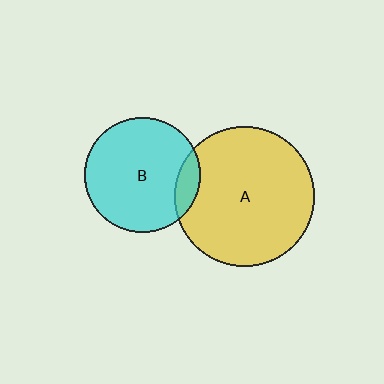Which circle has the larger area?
Circle A (yellow).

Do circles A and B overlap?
Yes.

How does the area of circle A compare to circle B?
Approximately 1.5 times.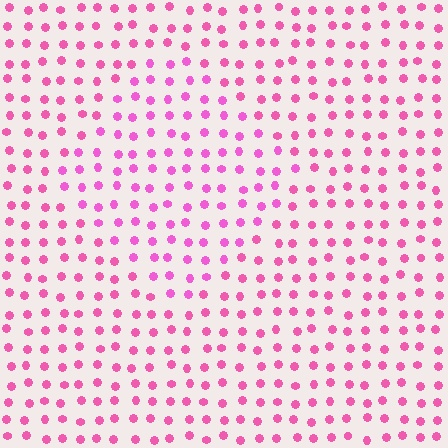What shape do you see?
I see a diamond.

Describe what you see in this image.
The image is filled with small pink elements in a uniform arrangement. A diamond-shaped region is visible where the elements are tinted to a slightly different hue, forming a subtle color boundary.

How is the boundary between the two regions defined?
The boundary is defined purely by a slight shift in hue (about 16 degrees). Spacing, size, and orientation are identical on both sides.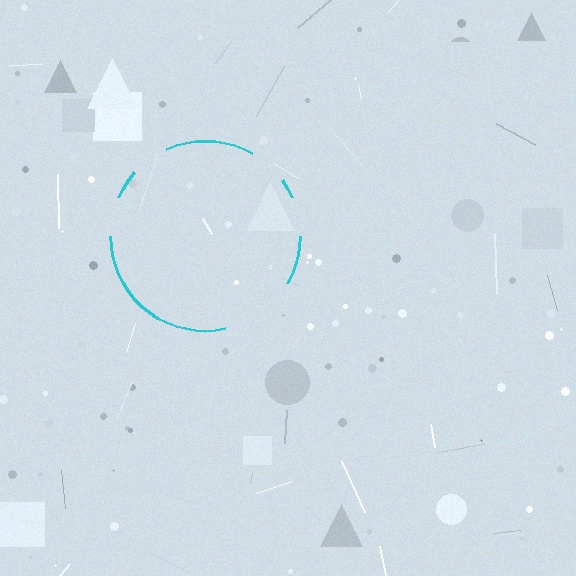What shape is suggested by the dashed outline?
The dashed outline suggests a circle.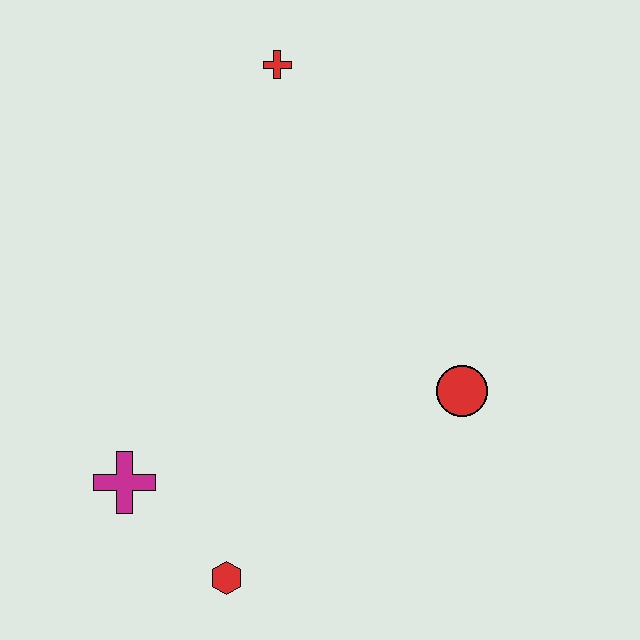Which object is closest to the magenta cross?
The red hexagon is closest to the magenta cross.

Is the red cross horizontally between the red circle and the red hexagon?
Yes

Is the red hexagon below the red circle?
Yes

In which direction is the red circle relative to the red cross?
The red circle is below the red cross.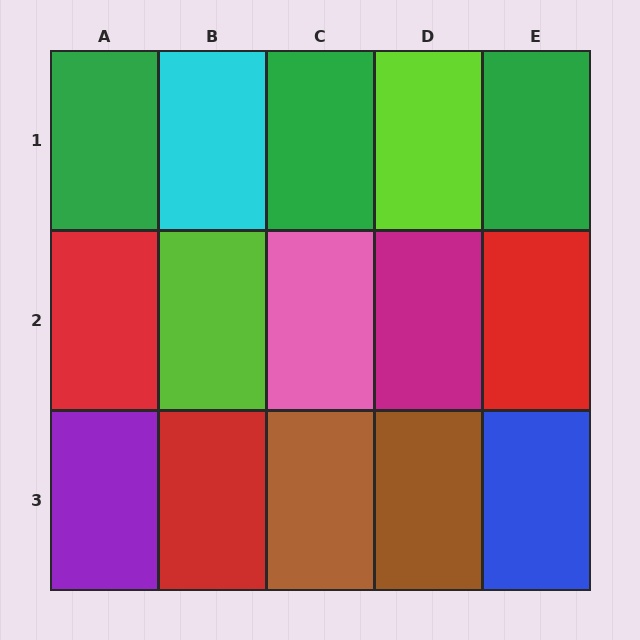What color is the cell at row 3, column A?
Purple.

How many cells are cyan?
1 cell is cyan.